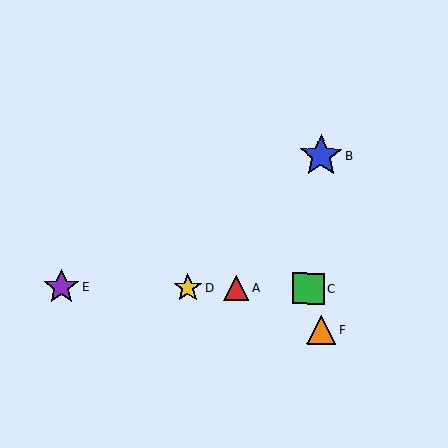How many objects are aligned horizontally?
4 objects (A, C, D, E) are aligned horizontally.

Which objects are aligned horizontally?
Objects A, C, D, E are aligned horizontally.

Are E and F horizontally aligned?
No, E is at y≈287 and F is at y≈330.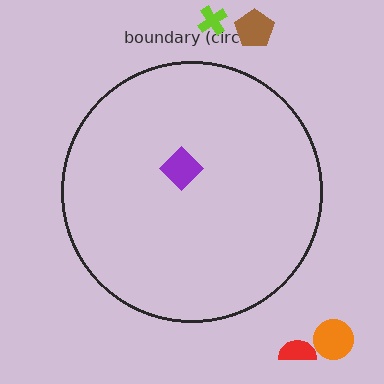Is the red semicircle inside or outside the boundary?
Outside.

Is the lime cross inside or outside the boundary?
Outside.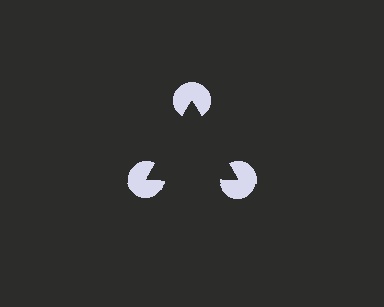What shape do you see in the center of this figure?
An illusory triangle — its edges are inferred from the aligned wedge cuts in the pac-man discs, not physically drawn.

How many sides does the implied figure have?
3 sides.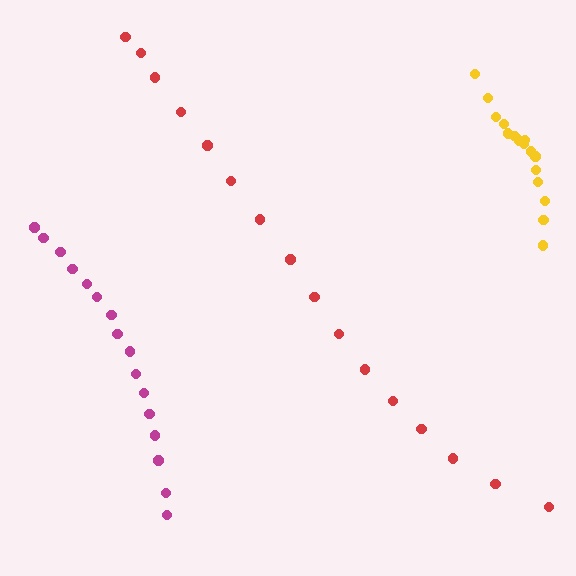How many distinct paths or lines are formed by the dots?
There are 3 distinct paths.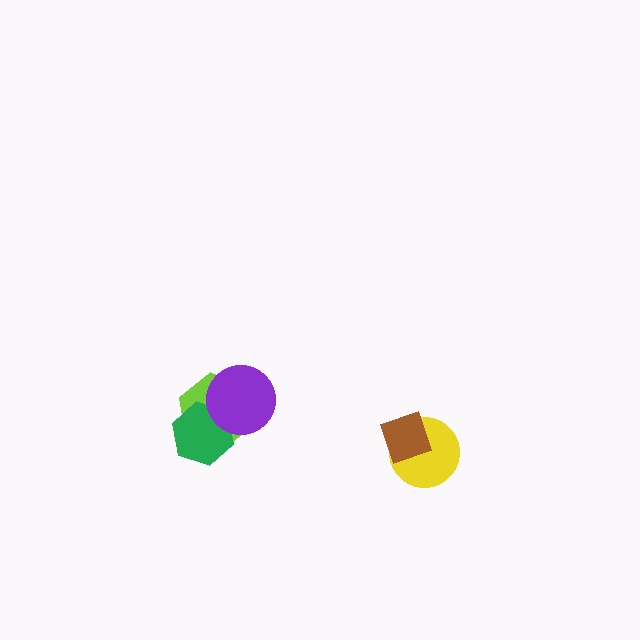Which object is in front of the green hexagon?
The purple circle is in front of the green hexagon.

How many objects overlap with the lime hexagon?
2 objects overlap with the lime hexagon.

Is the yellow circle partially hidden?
Yes, it is partially covered by another shape.